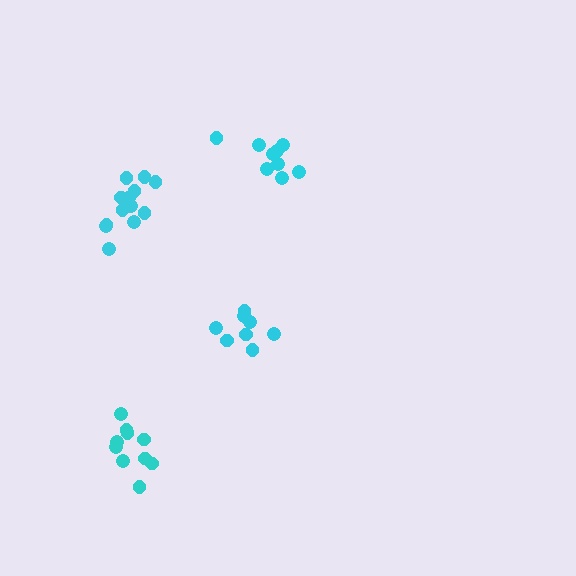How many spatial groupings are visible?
There are 4 spatial groupings.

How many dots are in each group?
Group 1: 13 dots, Group 2: 9 dots, Group 3: 8 dots, Group 4: 10 dots (40 total).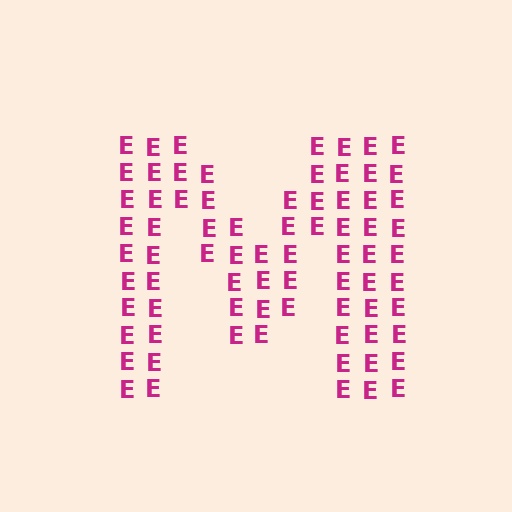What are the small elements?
The small elements are letter E's.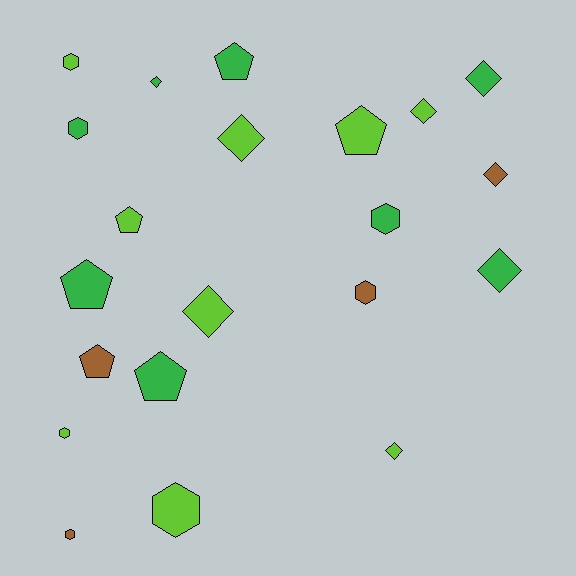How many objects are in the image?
There are 21 objects.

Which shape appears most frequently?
Diamond, with 8 objects.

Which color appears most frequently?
Lime, with 9 objects.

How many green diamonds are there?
There are 3 green diamonds.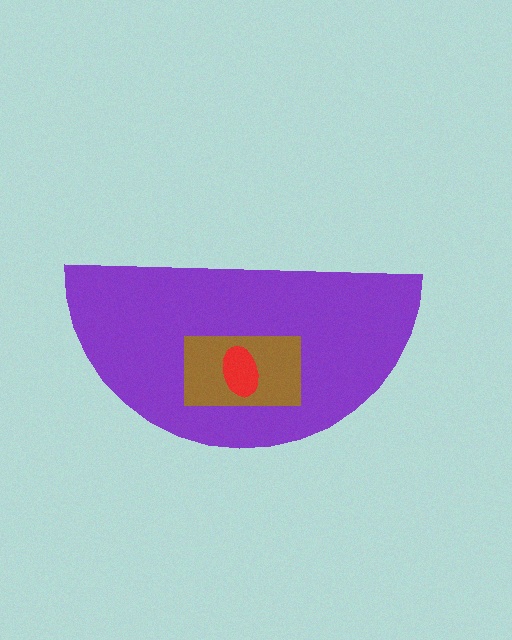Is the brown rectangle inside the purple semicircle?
Yes.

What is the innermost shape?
The red ellipse.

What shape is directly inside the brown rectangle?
The red ellipse.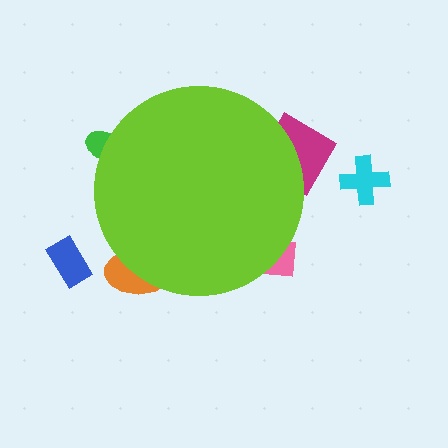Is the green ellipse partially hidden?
Yes, the green ellipse is partially hidden behind the lime circle.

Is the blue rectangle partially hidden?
No, the blue rectangle is fully visible.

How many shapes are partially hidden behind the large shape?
4 shapes are partially hidden.